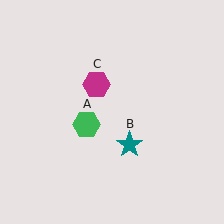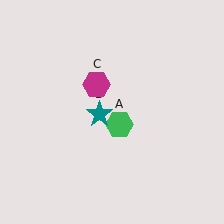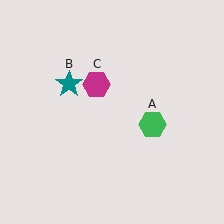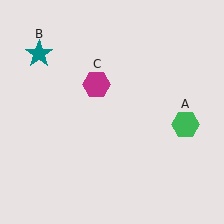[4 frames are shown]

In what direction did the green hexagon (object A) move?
The green hexagon (object A) moved right.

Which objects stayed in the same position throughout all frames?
Magenta hexagon (object C) remained stationary.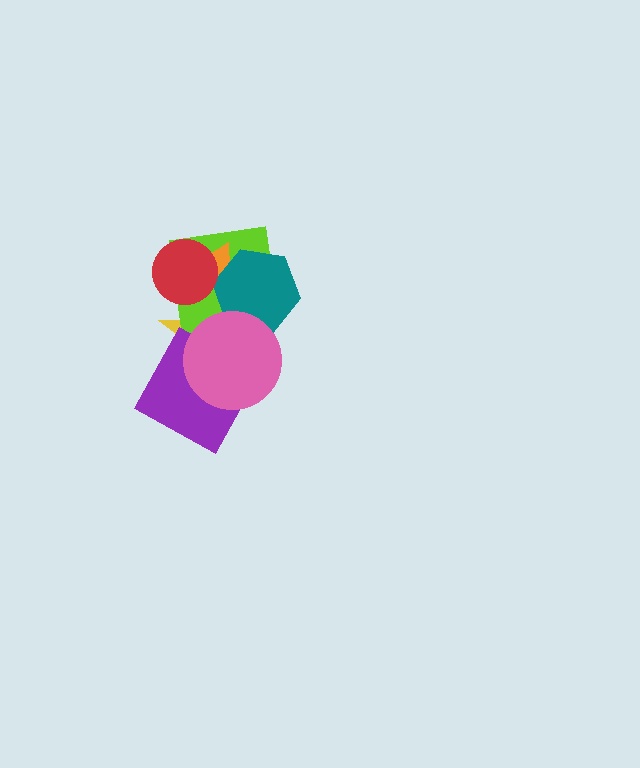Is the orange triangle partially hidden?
Yes, it is partially covered by another shape.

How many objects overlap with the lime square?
5 objects overlap with the lime square.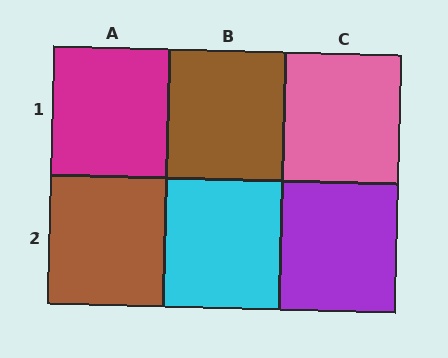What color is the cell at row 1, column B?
Brown.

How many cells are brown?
2 cells are brown.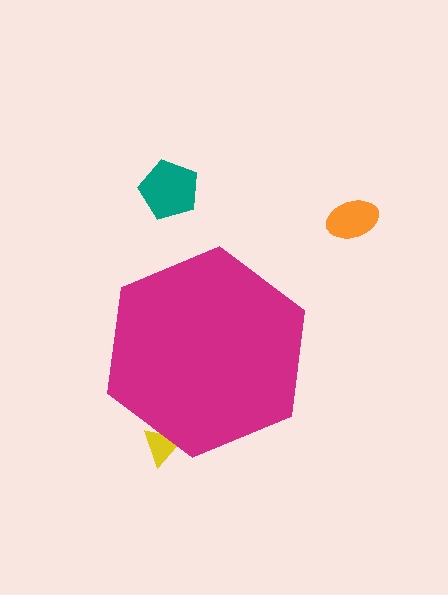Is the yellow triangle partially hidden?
Yes, the yellow triangle is partially hidden behind the magenta hexagon.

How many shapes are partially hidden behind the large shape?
1 shape is partially hidden.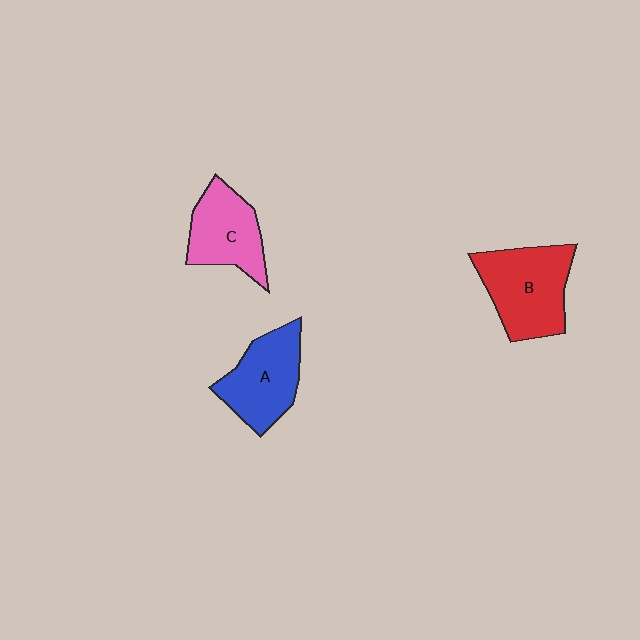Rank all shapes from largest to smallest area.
From largest to smallest: B (red), A (blue), C (pink).